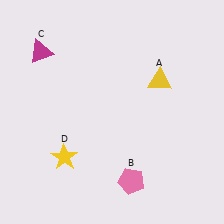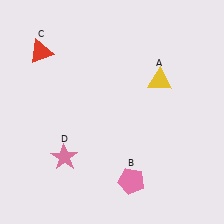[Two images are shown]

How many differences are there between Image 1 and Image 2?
There are 2 differences between the two images.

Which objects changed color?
C changed from magenta to red. D changed from yellow to pink.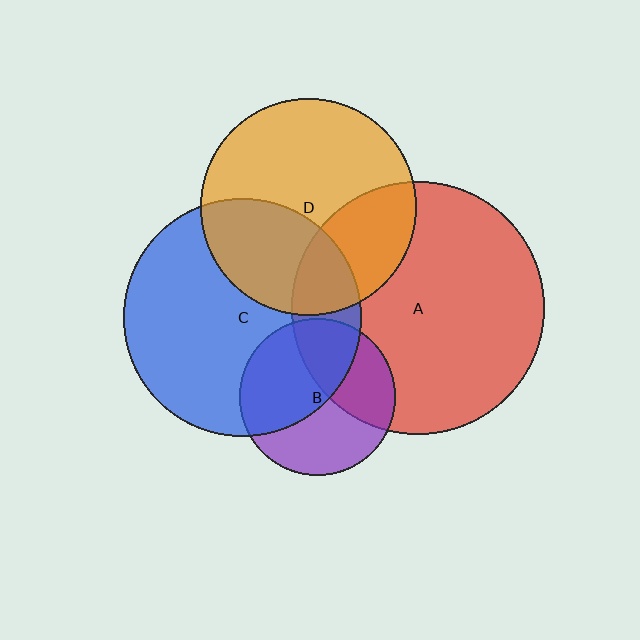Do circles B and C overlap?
Yes.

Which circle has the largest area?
Circle A (red).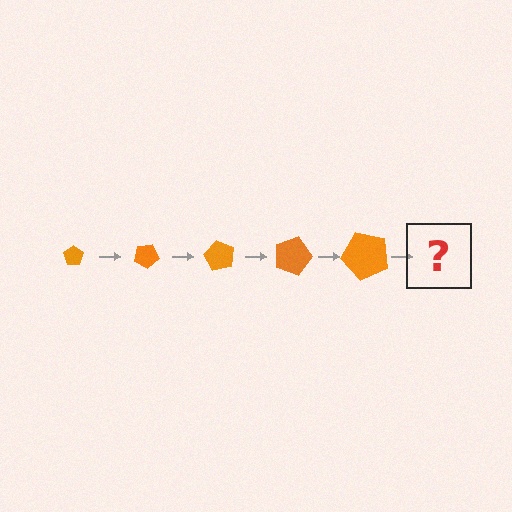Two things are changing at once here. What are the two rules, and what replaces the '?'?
The two rules are that the pentagon grows larger each step and it rotates 30 degrees each step. The '?' should be a pentagon, larger than the previous one and rotated 150 degrees from the start.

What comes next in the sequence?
The next element should be a pentagon, larger than the previous one and rotated 150 degrees from the start.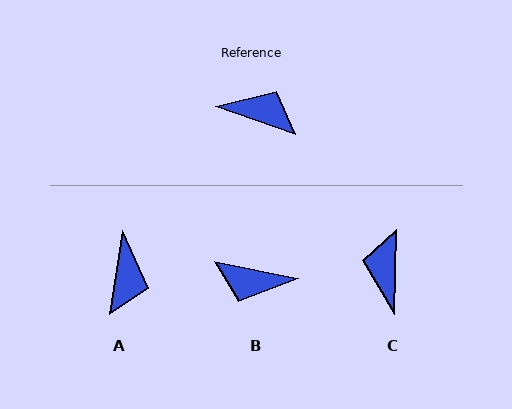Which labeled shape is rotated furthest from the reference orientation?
B, about 172 degrees away.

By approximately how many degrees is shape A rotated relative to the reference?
Approximately 80 degrees clockwise.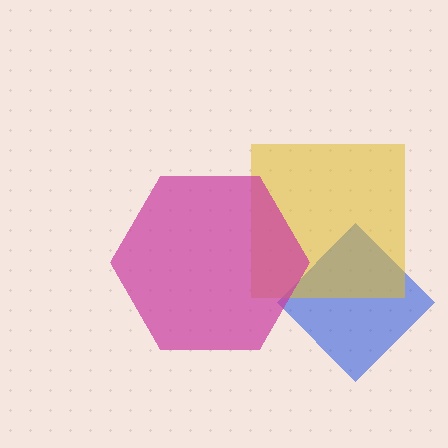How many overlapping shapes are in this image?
There are 3 overlapping shapes in the image.